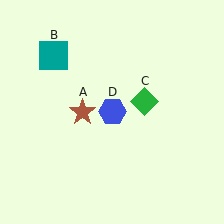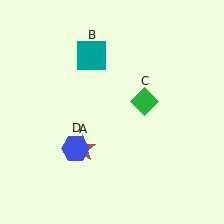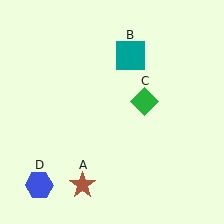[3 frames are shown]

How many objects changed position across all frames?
3 objects changed position: brown star (object A), teal square (object B), blue hexagon (object D).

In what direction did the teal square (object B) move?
The teal square (object B) moved right.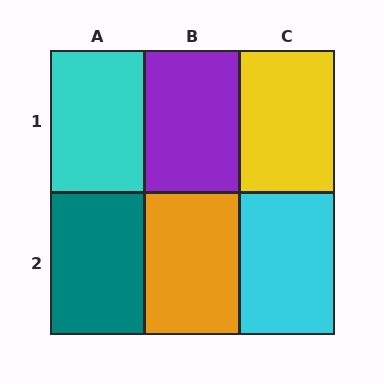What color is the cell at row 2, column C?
Cyan.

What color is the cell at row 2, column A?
Teal.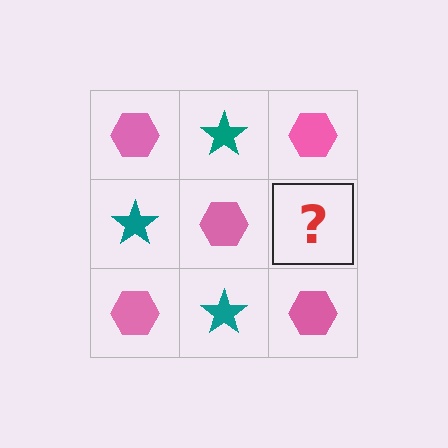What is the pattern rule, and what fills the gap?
The rule is that it alternates pink hexagon and teal star in a checkerboard pattern. The gap should be filled with a teal star.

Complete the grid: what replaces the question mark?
The question mark should be replaced with a teal star.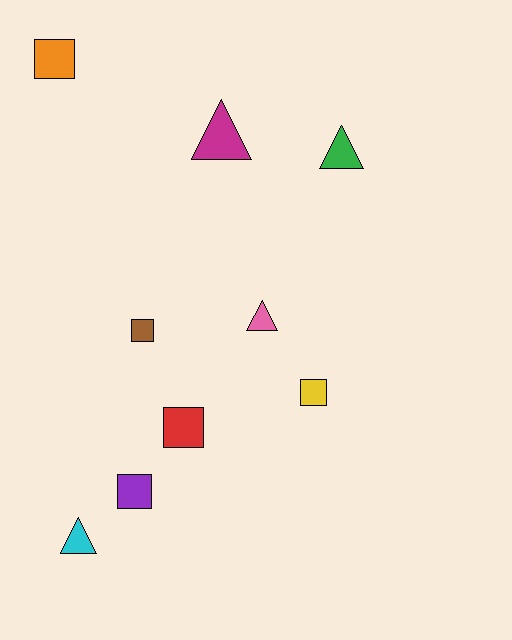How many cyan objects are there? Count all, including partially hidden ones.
There is 1 cyan object.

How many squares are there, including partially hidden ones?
There are 5 squares.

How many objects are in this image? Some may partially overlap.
There are 9 objects.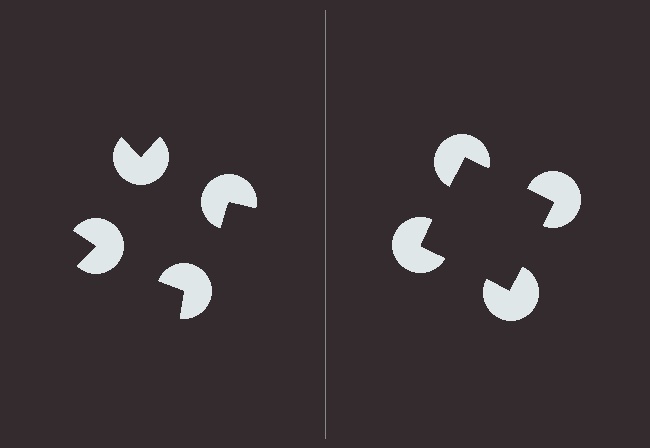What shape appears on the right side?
An illusory square.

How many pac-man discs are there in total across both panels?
8 — 4 on each side.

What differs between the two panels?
The pac-man discs are positioned identically on both sides; only the wedge orientations differ. On the right they align to a square; on the left they are misaligned.